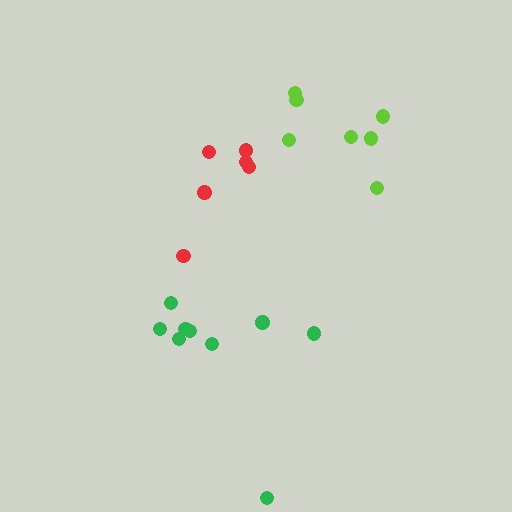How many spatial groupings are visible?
There are 3 spatial groupings.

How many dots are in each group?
Group 1: 9 dots, Group 2: 6 dots, Group 3: 7 dots (22 total).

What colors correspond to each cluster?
The clusters are colored: green, red, lime.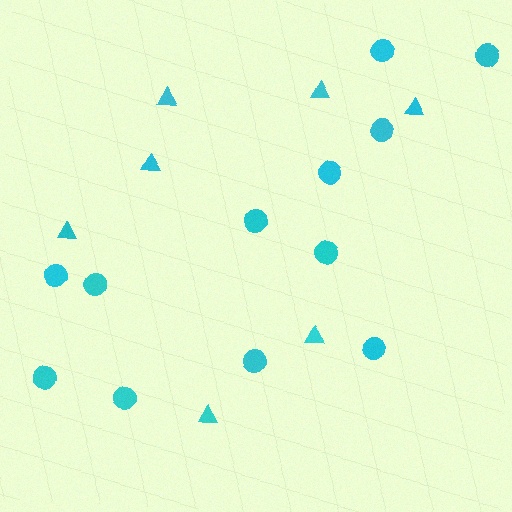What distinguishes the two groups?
There are 2 groups: one group of triangles (7) and one group of circles (12).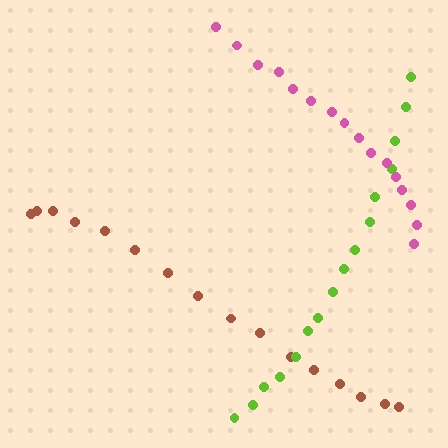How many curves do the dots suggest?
There are 3 distinct paths.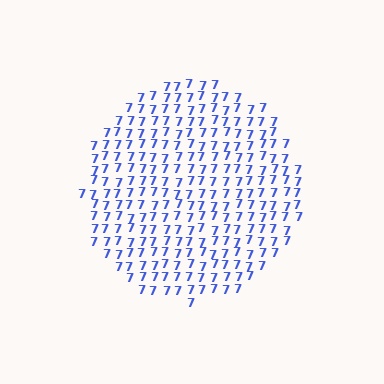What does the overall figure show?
The overall figure shows a circle.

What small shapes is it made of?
It is made of small digit 7's.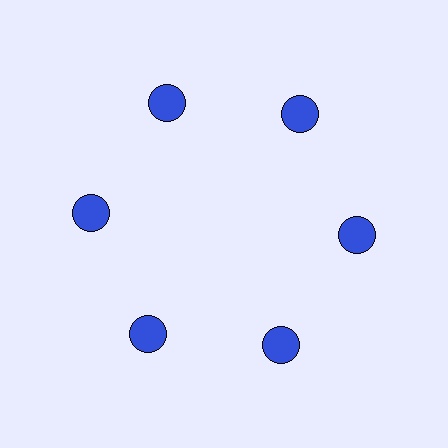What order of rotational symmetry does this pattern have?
This pattern has 6-fold rotational symmetry.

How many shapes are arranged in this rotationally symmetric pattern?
There are 6 shapes, arranged in 6 groups of 1.